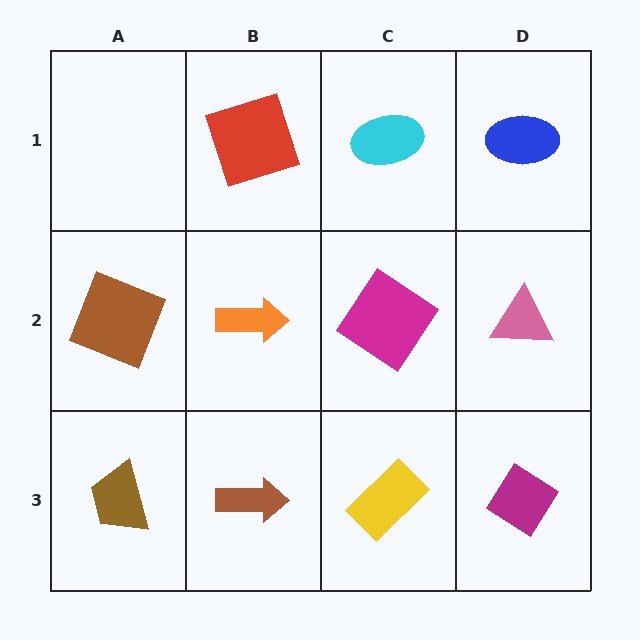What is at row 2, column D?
A pink triangle.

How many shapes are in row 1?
3 shapes.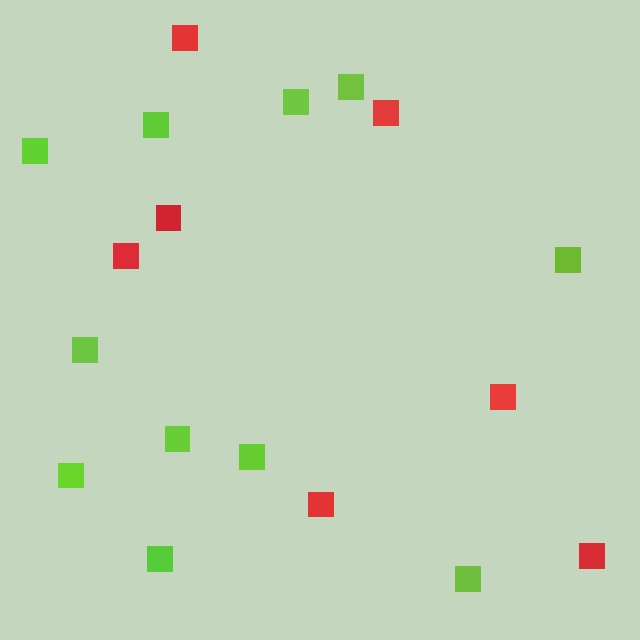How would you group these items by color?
There are 2 groups: one group of red squares (7) and one group of lime squares (11).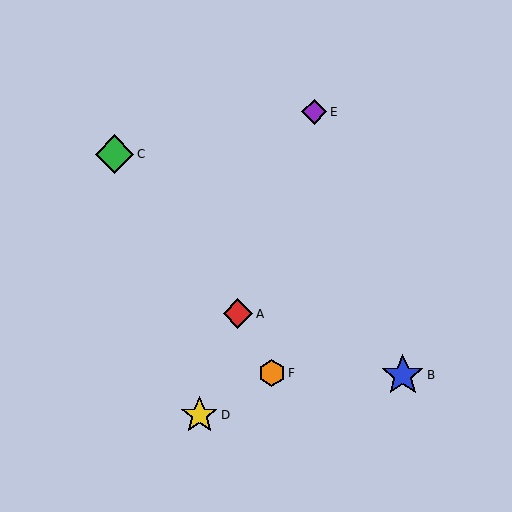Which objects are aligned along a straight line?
Objects A, D, E are aligned along a straight line.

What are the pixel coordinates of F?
Object F is at (272, 373).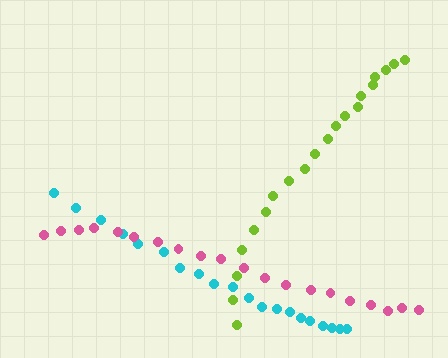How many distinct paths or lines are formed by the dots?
There are 3 distinct paths.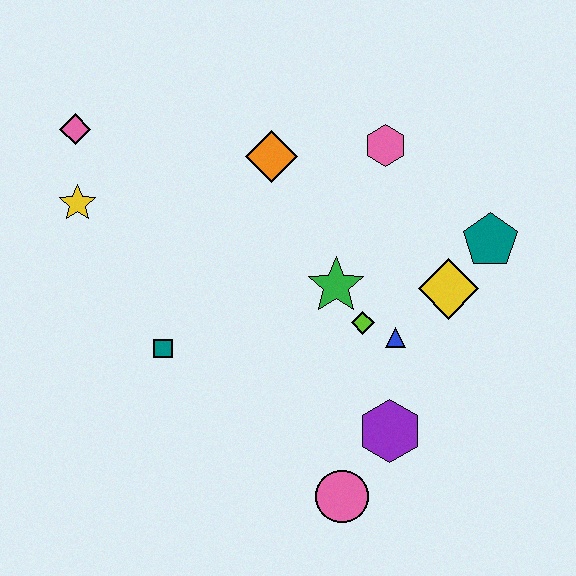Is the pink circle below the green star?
Yes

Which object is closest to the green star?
The lime diamond is closest to the green star.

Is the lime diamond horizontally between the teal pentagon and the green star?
Yes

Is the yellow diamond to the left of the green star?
No